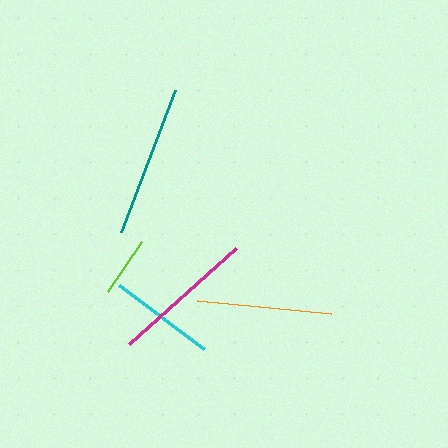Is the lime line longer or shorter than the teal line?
The teal line is longer than the lime line.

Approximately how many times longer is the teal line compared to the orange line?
The teal line is approximately 1.1 times the length of the orange line.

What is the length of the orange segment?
The orange segment is approximately 135 pixels long.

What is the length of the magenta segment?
The magenta segment is approximately 144 pixels long.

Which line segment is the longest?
The teal line is the longest at approximately 152 pixels.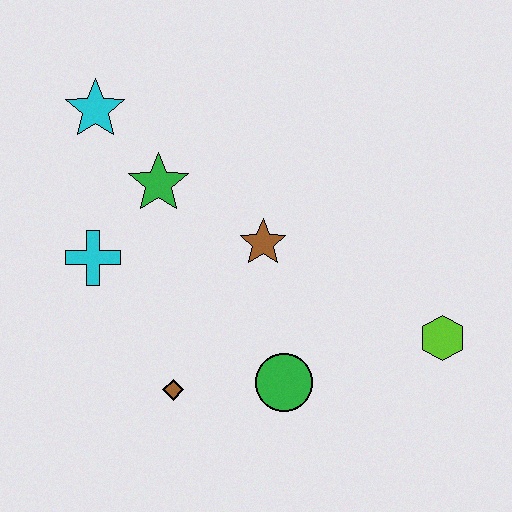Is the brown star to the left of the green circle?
Yes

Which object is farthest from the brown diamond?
The cyan star is farthest from the brown diamond.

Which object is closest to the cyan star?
The green star is closest to the cyan star.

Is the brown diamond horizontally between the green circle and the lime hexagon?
No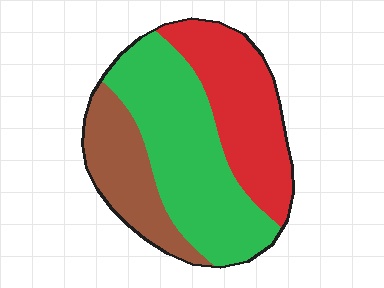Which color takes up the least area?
Brown, at roughly 20%.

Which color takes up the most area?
Green, at roughly 45%.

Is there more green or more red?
Green.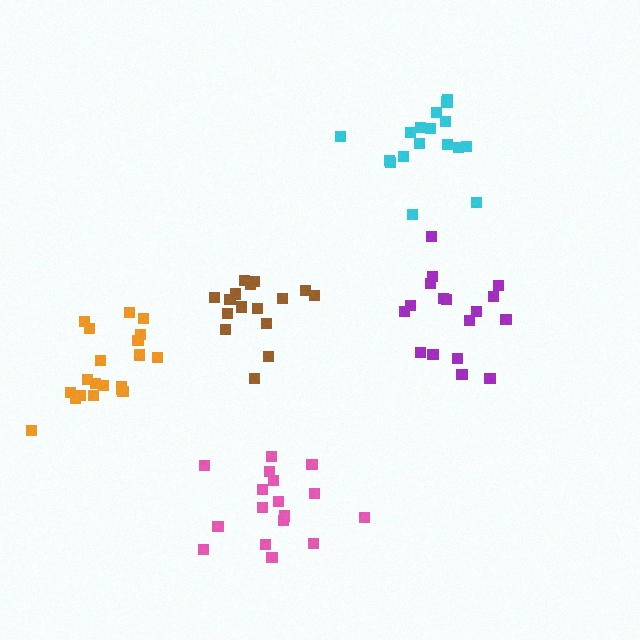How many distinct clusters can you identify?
There are 5 distinct clusters.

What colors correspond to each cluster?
The clusters are colored: cyan, purple, brown, pink, orange.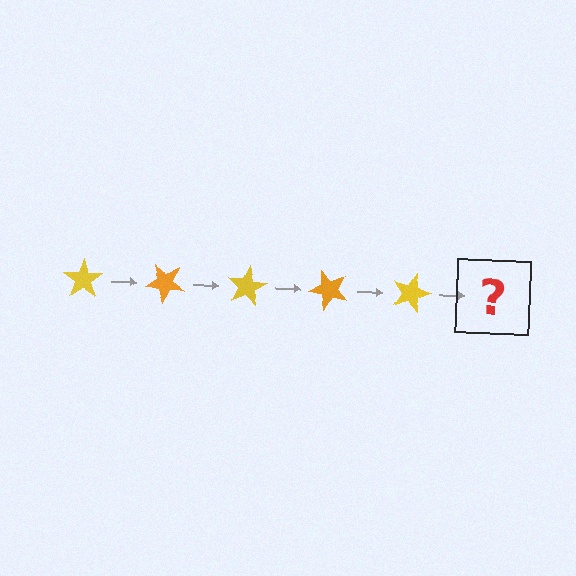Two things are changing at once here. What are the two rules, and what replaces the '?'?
The two rules are that it rotates 40 degrees each step and the color cycles through yellow and orange. The '?' should be an orange star, rotated 200 degrees from the start.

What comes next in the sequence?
The next element should be an orange star, rotated 200 degrees from the start.